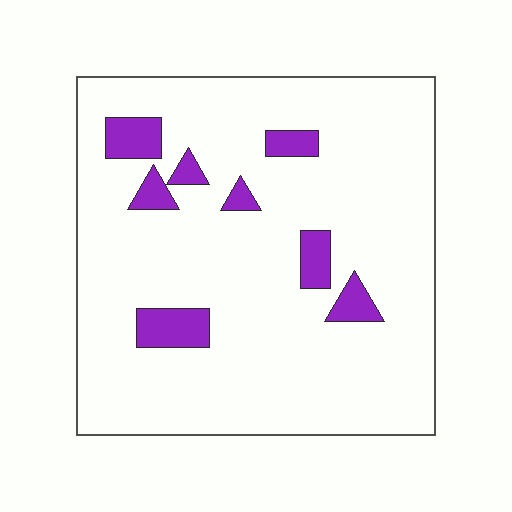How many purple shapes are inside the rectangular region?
8.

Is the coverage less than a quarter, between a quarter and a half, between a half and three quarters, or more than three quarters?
Less than a quarter.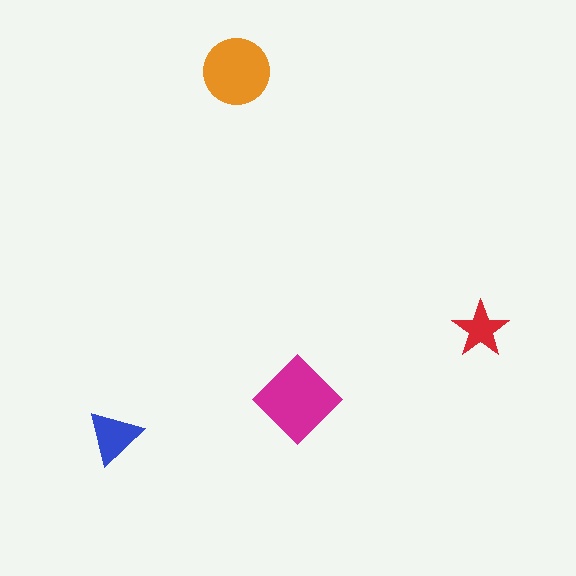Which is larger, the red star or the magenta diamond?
The magenta diamond.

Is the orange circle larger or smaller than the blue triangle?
Larger.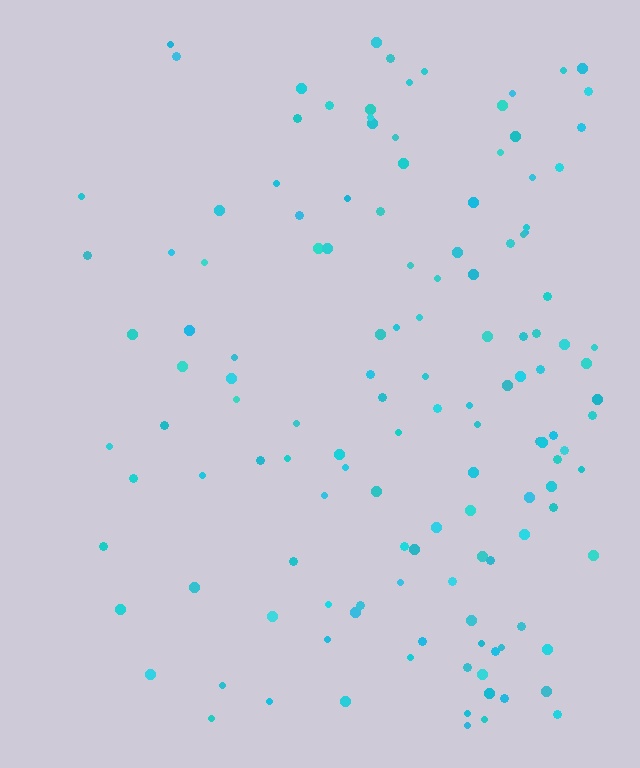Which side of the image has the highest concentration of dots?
The right.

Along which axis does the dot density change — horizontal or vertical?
Horizontal.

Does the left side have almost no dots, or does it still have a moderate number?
Still a moderate number, just noticeably fewer than the right.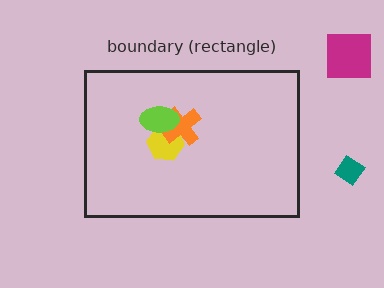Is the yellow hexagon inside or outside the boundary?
Inside.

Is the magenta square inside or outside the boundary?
Outside.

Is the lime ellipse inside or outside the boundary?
Inside.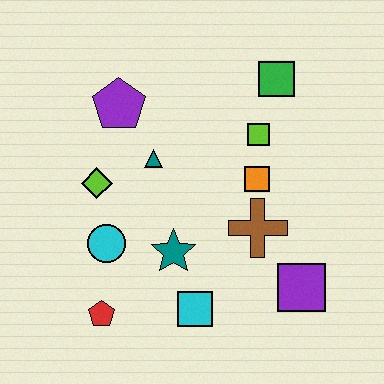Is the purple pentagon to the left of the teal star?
Yes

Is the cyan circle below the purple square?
No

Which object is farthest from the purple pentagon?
The purple square is farthest from the purple pentagon.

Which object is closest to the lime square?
The orange square is closest to the lime square.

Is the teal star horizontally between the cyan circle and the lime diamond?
No